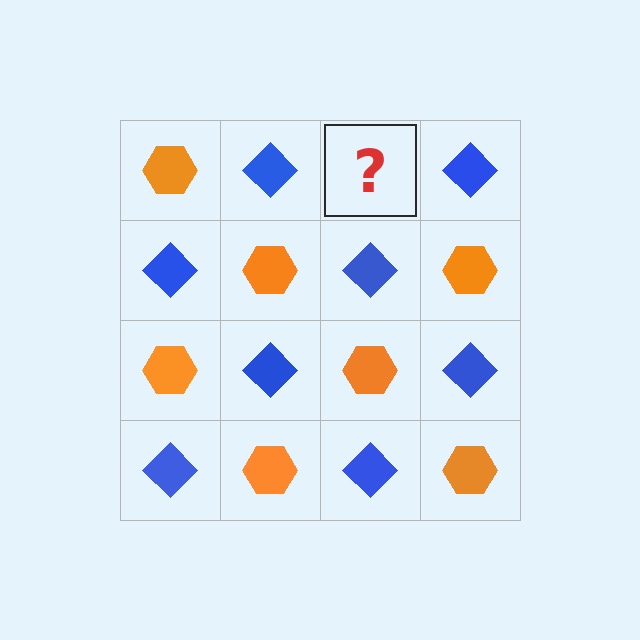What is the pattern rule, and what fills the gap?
The rule is that it alternates orange hexagon and blue diamond in a checkerboard pattern. The gap should be filled with an orange hexagon.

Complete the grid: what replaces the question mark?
The question mark should be replaced with an orange hexagon.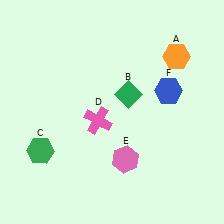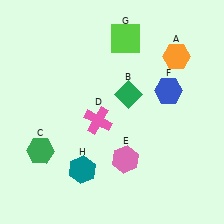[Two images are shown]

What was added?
A lime square (G), a teal hexagon (H) were added in Image 2.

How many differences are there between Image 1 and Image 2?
There are 2 differences between the two images.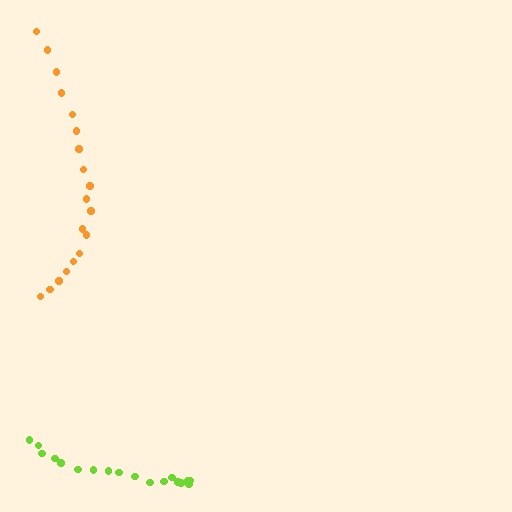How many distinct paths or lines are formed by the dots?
There are 2 distinct paths.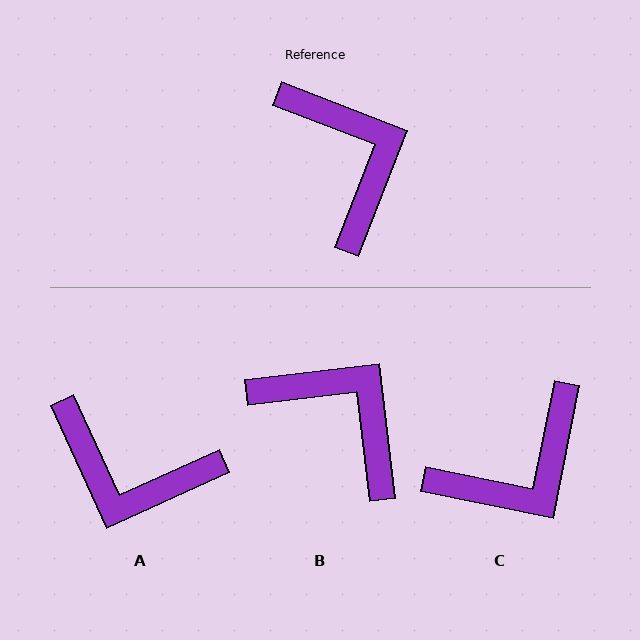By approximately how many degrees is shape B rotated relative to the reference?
Approximately 28 degrees counter-clockwise.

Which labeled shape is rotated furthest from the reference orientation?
A, about 134 degrees away.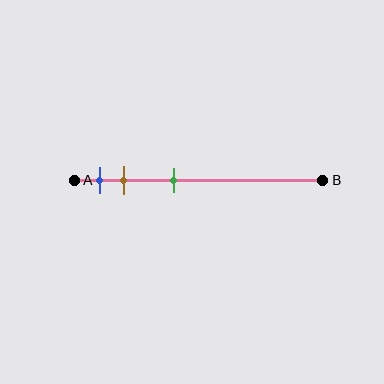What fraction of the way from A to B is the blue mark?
The blue mark is approximately 10% (0.1) of the way from A to B.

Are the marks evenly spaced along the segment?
No, the marks are not evenly spaced.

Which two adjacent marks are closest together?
The blue and brown marks are the closest adjacent pair.